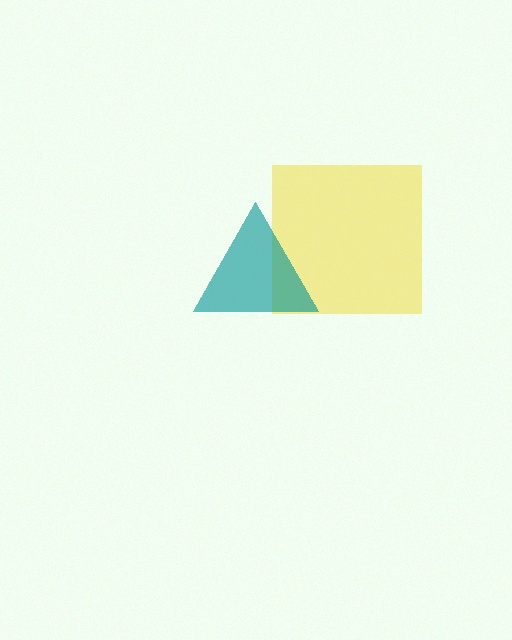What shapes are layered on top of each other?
The layered shapes are: a yellow square, a teal triangle.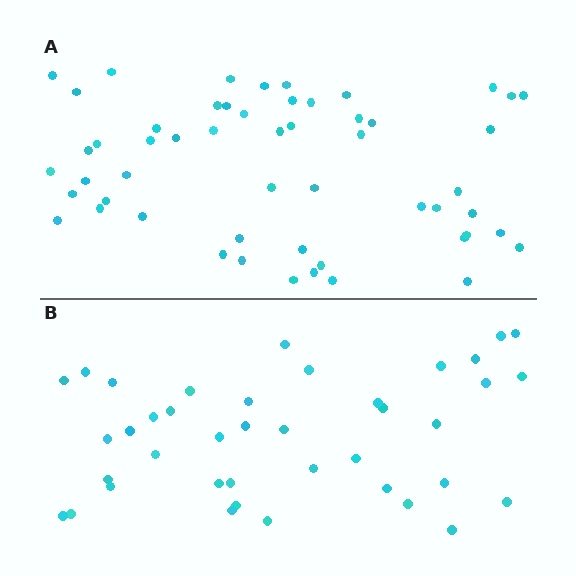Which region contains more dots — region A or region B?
Region A (the top region) has more dots.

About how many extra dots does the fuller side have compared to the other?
Region A has approximately 15 more dots than region B.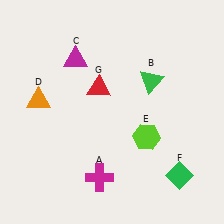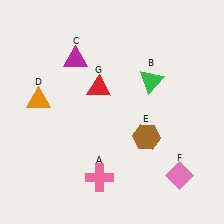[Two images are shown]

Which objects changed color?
A changed from magenta to pink. E changed from lime to brown. F changed from green to pink.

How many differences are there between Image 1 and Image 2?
There are 3 differences between the two images.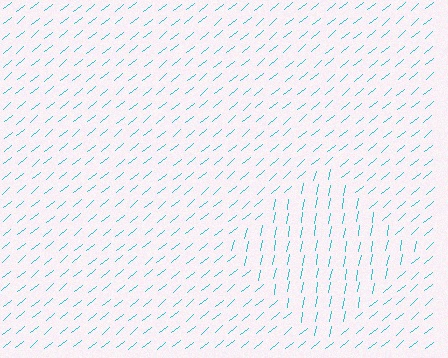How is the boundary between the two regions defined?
The boundary is defined purely by a change in line orientation (approximately 39 degrees difference). All lines are the same color and thickness.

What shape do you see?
I see a diamond.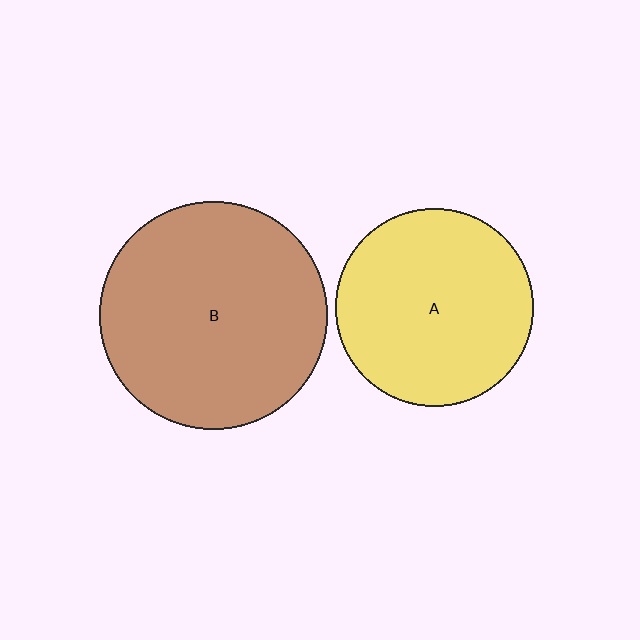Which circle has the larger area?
Circle B (brown).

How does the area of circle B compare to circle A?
Approximately 1.3 times.